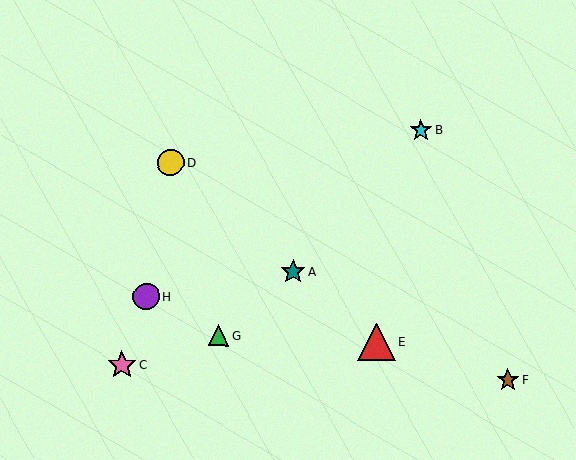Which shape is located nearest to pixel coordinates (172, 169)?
The yellow circle (labeled D) at (171, 163) is nearest to that location.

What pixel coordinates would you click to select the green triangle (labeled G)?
Click at (219, 335) to select the green triangle G.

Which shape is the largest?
The red triangle (labeled E) is the largest.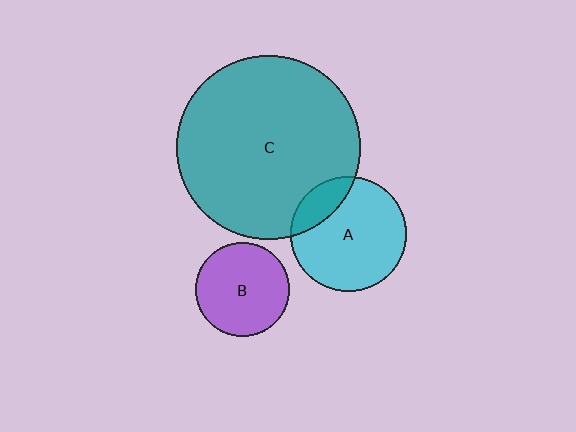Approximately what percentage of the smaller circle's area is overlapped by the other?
Approximately 20%.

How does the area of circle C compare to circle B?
Approximately 3.8 times.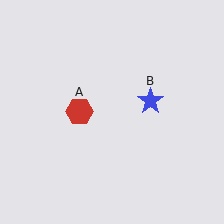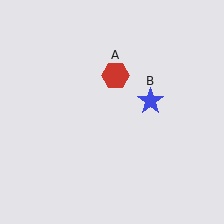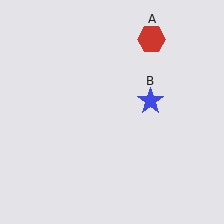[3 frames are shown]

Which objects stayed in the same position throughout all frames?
Blue star (object B) remained stationary.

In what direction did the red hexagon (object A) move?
The red hexagon (object A) moved up and to the right.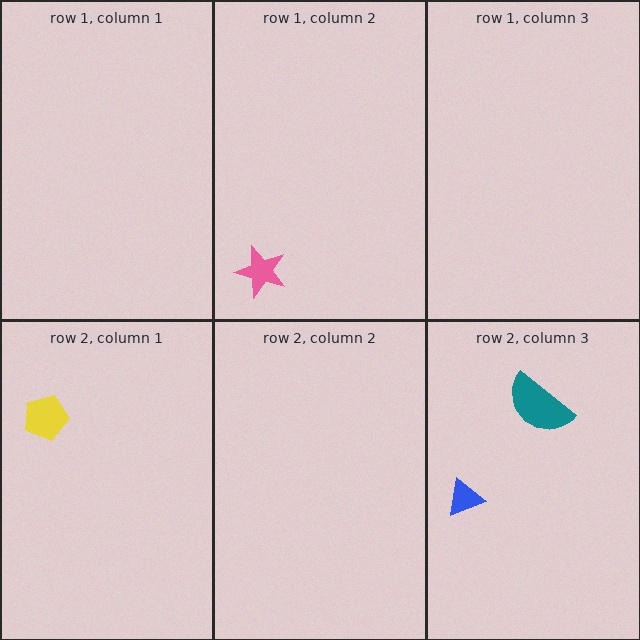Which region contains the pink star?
The row 1, column 2 region.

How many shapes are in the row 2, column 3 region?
2.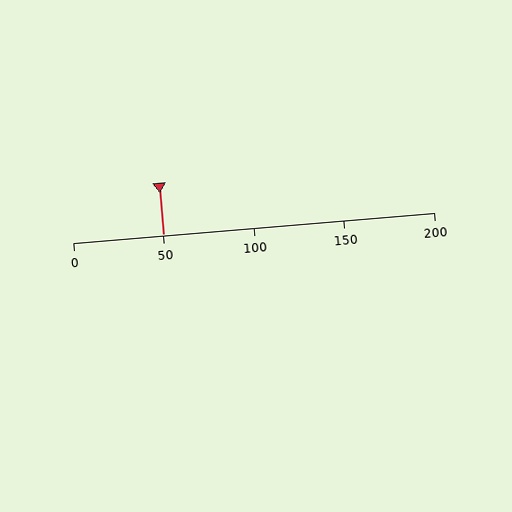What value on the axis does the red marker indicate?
The marker indicates approximately 50.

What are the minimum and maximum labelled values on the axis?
The axis runs from 0 to 200.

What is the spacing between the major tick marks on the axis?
The major ticks are spaced 50 apart.